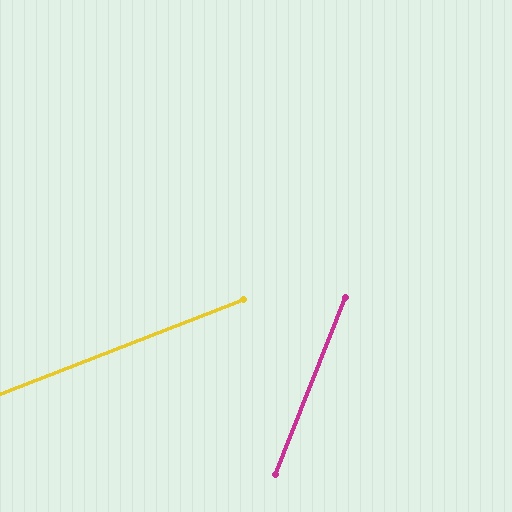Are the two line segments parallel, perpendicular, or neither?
Neither parallel nor perpendicular — they differ by about 47°.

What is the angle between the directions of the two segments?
Approximately 47 degrees.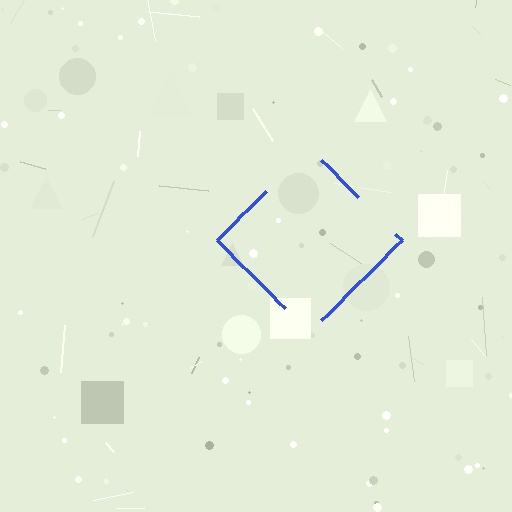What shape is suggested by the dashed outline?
The dashed outline suggests a diamond.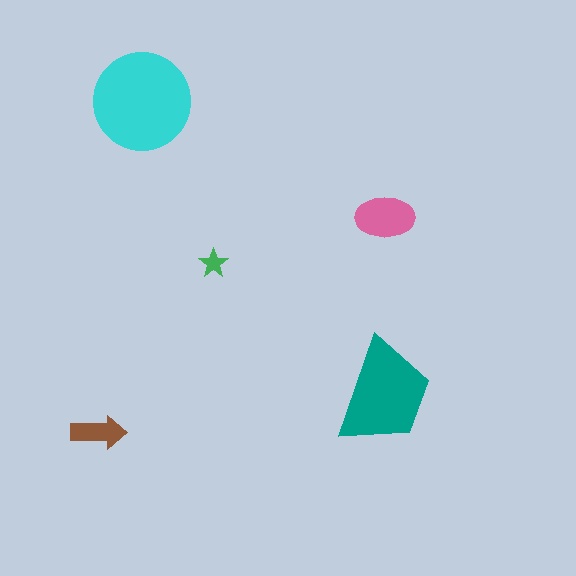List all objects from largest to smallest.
The cyan circle, the teal trapezoid, the pink ellipse, the brown arrow, the green star.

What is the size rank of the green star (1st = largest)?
5th.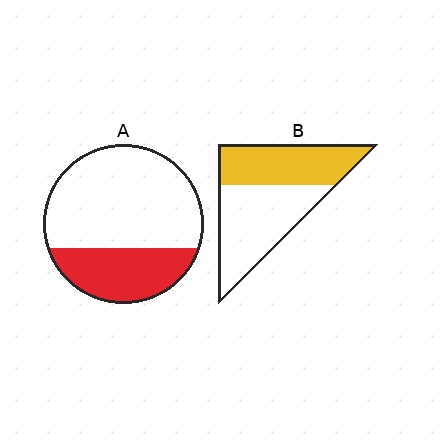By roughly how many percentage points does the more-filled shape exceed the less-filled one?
By roughly 15 percentage points (B over A).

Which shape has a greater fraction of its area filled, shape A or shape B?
Shape B.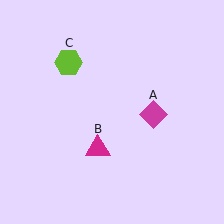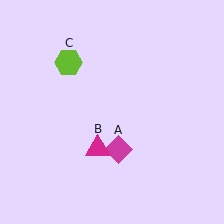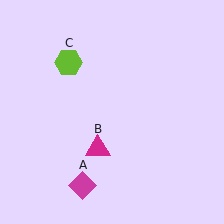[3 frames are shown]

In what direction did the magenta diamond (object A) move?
The magenta diamond (object A) moved down and to the left.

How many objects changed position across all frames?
1 object changed position: magenta diamond (object A).